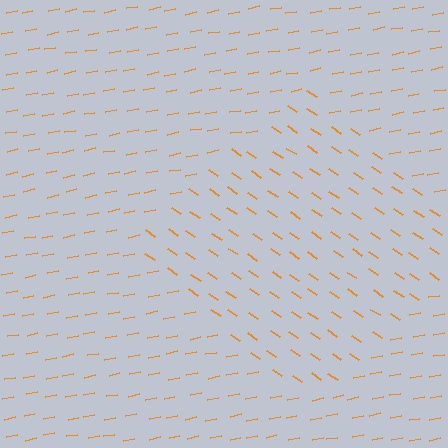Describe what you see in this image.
The image is filled with small orange line segments. A diamond region in the image has lines oriented differently from the surrounding lines, creating a visible texture boundary.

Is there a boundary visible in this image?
Yes, there is a texture boundary formed by a change in line orientation.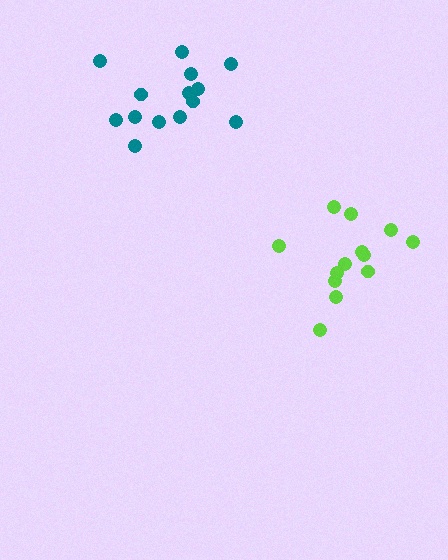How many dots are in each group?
Group 1: 13 dots, Group 2: 14 dots (27 total).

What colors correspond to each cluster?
The clusters are colored: lime, teal.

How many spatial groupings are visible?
There are 2 spatial groupings.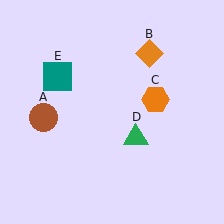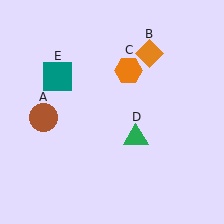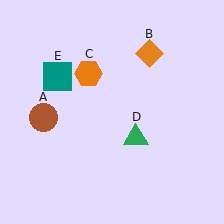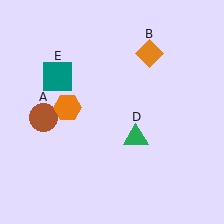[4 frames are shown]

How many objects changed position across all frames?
1 object changed position: orange hexagon (object C).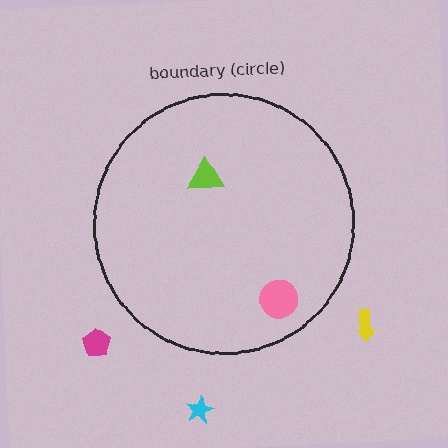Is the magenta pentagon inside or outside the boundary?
Outside.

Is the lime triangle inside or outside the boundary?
Inside.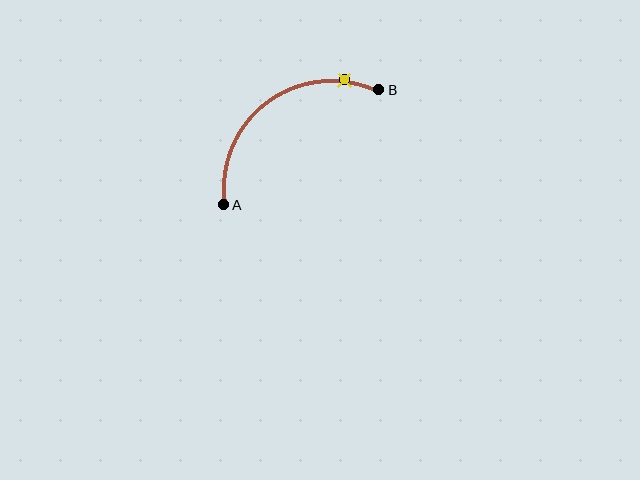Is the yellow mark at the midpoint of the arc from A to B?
No. The yellow mark lies on the arc but is closer to endpoint B. The arc midpoint would be at the point on the curve equidistant along the arc from both A and B.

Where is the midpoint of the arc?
The arc midpoint is the point on the curve farthest from the straight line joining A and B. It sits above and to the left of that line.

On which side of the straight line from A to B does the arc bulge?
The arc bulges above and to the left of the straight line connecting A and B.